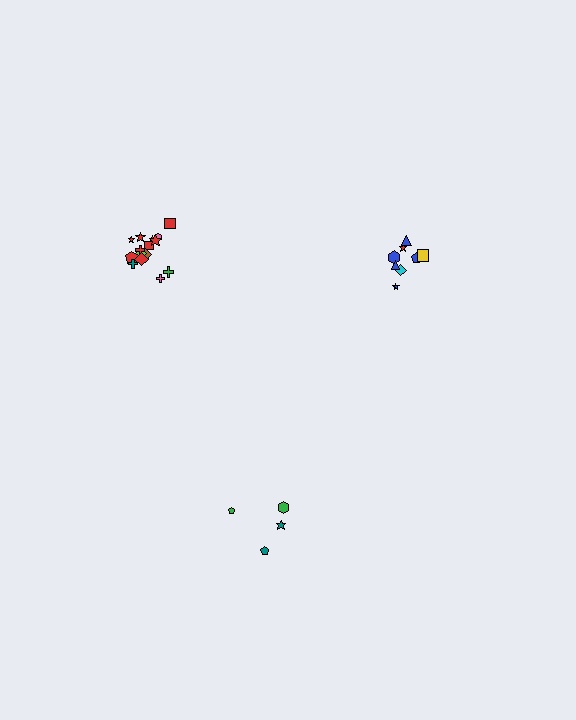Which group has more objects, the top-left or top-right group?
The top-left group.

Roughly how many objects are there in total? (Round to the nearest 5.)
Roughly 25 objects in total.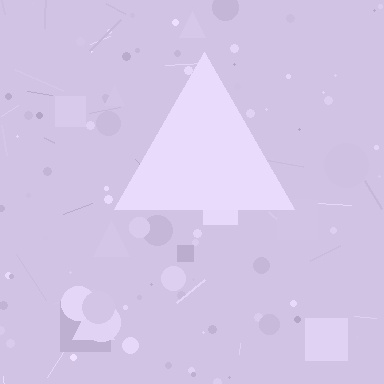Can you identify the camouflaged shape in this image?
The camouflaged shape is a triangle.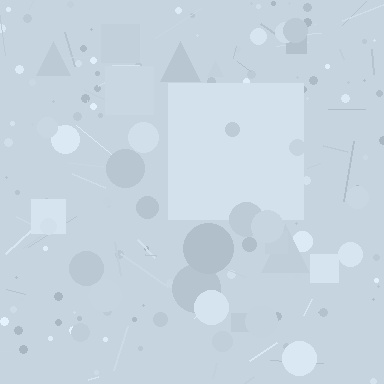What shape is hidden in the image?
A square is hidden in the image.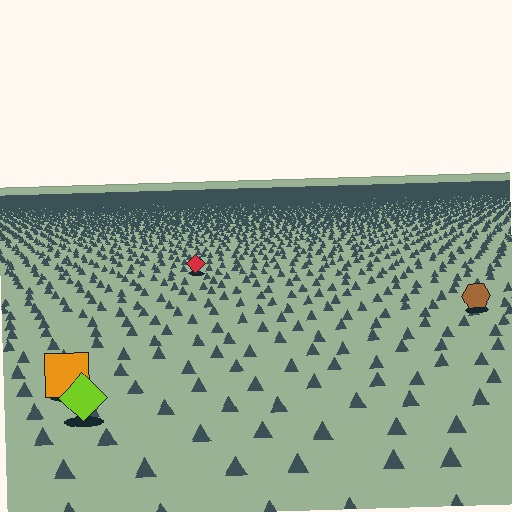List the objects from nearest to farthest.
From nearest to farthest: the lime diamond, the orange square, the brown hexagon, the red diamond.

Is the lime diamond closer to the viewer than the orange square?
Yes. The lime diamond is closer — you can tell from the texture gradient: the ground texture is coarser near it.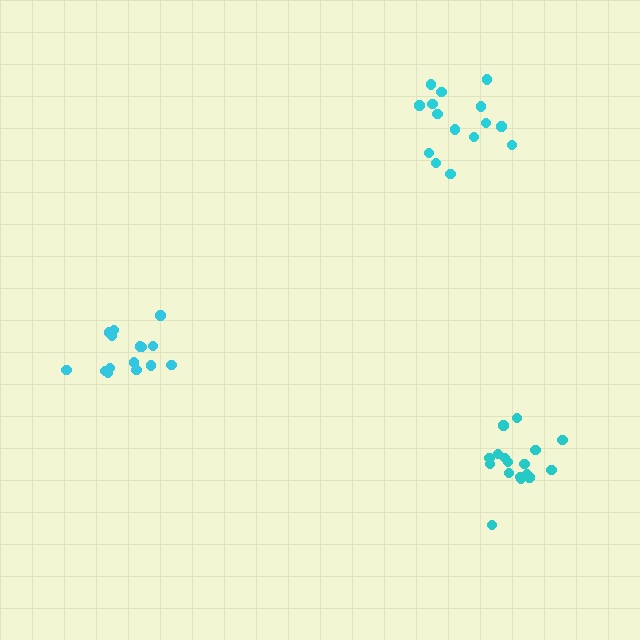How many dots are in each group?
Group 1: 17 dots, Group 2: 15 dots, Group 3: 15 dots (47 total).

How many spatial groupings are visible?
There are 3 spatial groupings.